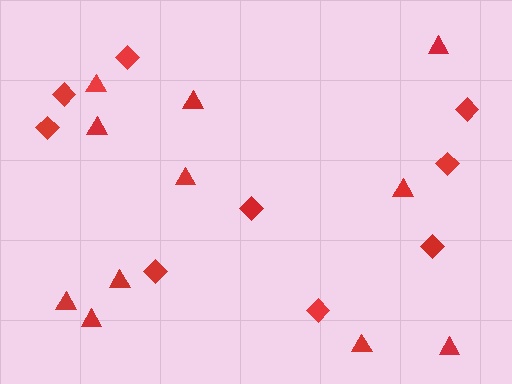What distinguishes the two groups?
There are 2 groups: one group of triangles (11) and one group of diamonds (9).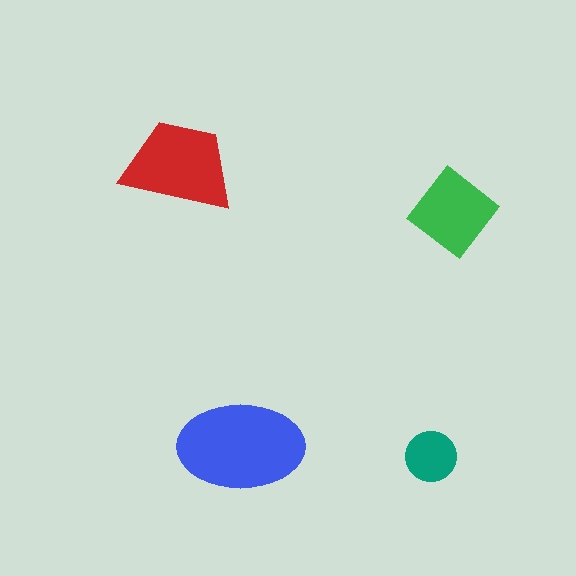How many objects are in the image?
There are 4 objects in the image.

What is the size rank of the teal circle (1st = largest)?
4th.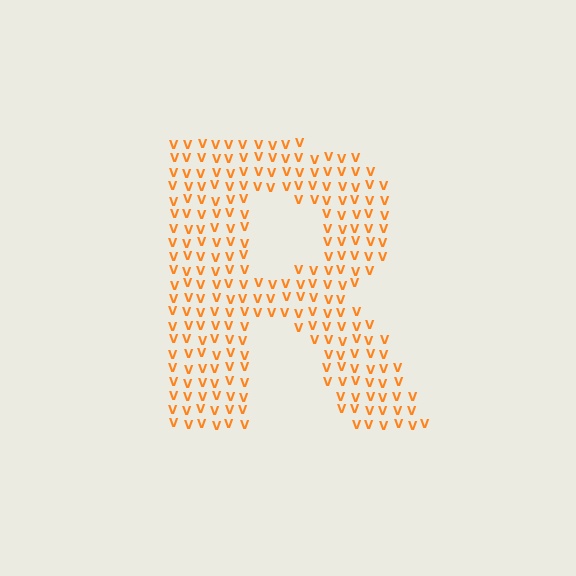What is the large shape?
The large shape is the letter R.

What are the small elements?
The small elements are letter V's.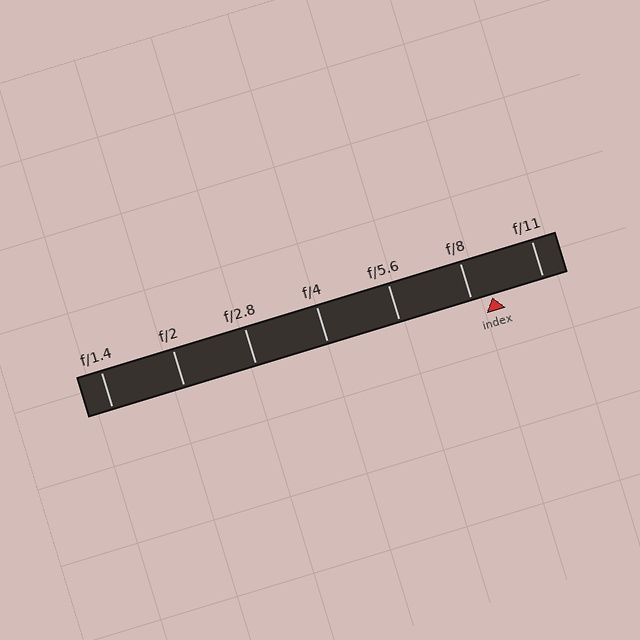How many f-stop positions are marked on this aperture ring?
There are 7 f-stop positions marked.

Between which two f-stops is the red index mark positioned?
The index mark is between f/8 and f/11.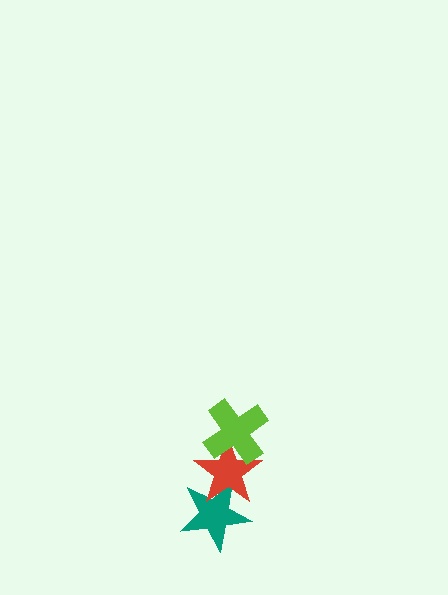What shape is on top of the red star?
The lime cross is on top of the red star.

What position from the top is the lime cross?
The lime cross is 1st from the top.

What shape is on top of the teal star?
The red star is on top of the teal star.